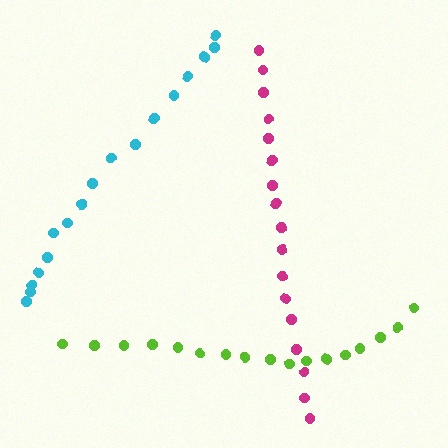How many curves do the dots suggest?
There are 3 distinct paths.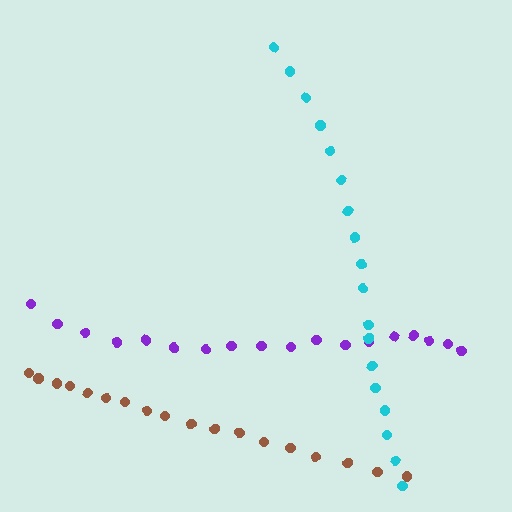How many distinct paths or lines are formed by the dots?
There are 3 distinct paths.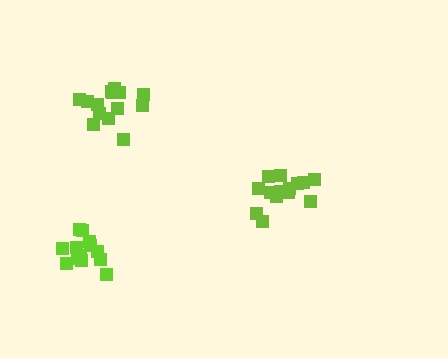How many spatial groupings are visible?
There are 3 spatial groupings.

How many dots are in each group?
Group 1: 14 dots, Group 2: 15 dots, Group 3: 14 dots (43 total).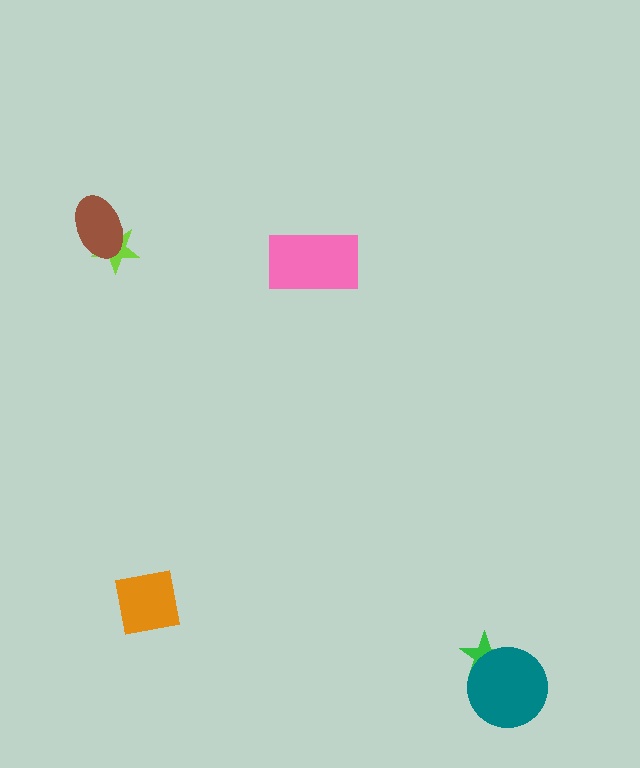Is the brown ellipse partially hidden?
No, no other shape covers it.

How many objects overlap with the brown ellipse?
1 object overlaps with the brown ellipse.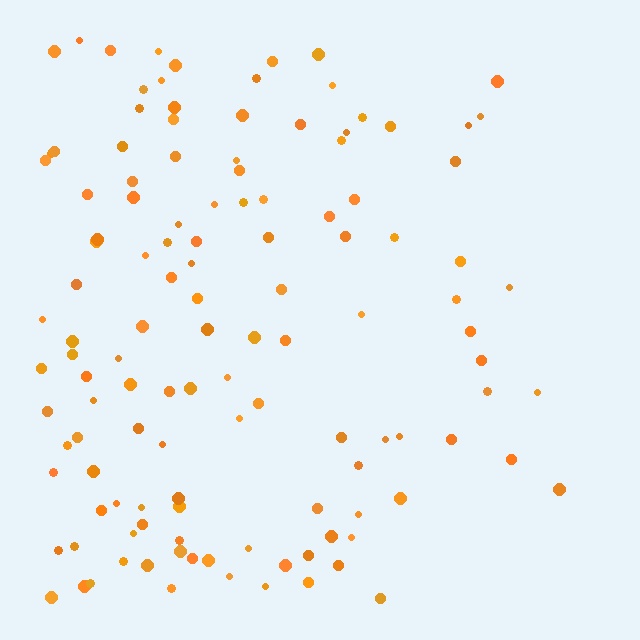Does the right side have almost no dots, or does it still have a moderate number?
Still a moderate number, just noticeably fewer than the left.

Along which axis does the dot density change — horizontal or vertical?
Horizontal.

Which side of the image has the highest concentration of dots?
The left.